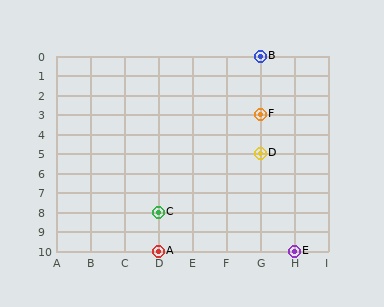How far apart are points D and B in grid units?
Points D and B are 5 rows apart.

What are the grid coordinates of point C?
Point C is at grid coordinates (D, 8).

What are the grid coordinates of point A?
Point A is at grid coordinates (D, 10).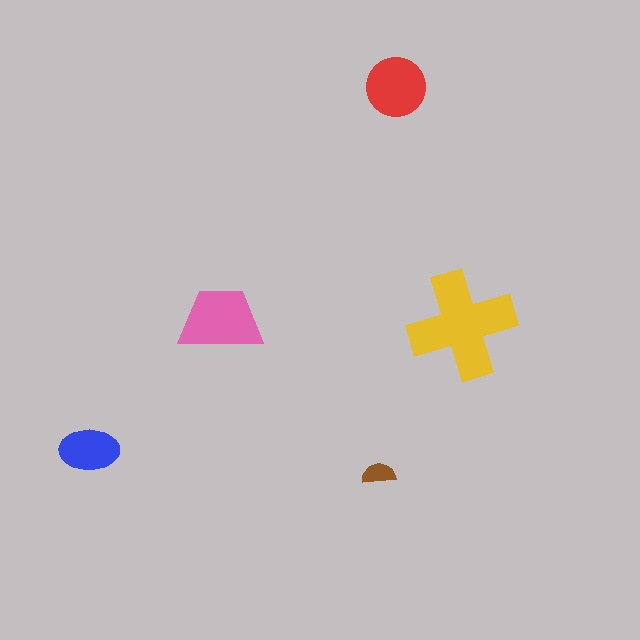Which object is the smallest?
The brown semicircle.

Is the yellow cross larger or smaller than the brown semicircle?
Larger.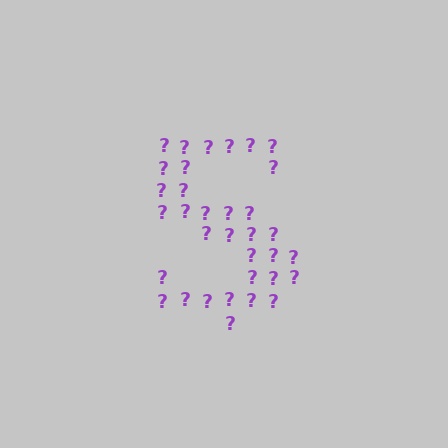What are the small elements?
The small elements are question marks.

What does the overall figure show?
The overall figure shows the letter S.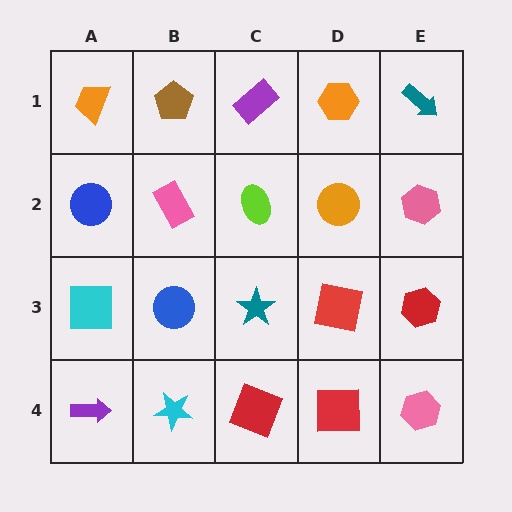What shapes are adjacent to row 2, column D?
An orange hexagon (row 1, column D), a red square (row 3, column D), a lime ellipse (row 2, column C), a pink hexagon (row 2, column E).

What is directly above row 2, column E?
A teal arrow.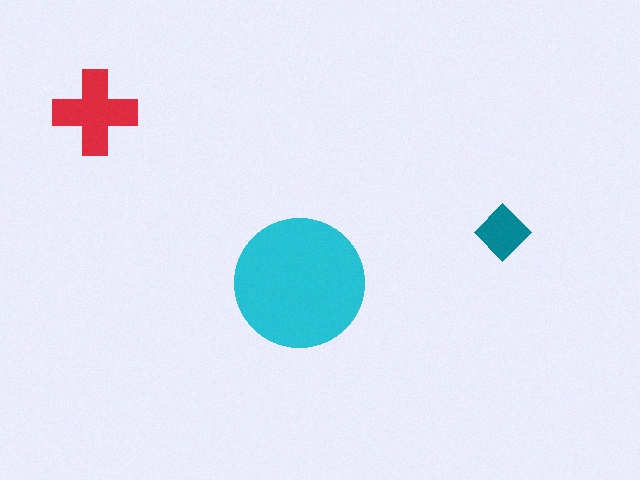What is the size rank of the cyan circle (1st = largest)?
1st.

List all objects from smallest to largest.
The teal diamond, the red cross, the cyan circle.